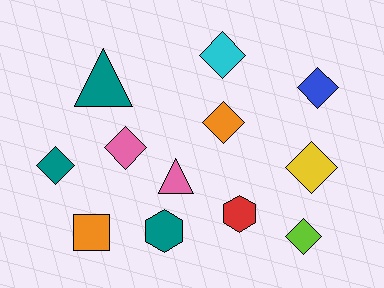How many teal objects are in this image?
There are 3 teal objects.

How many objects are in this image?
There are 12 objects.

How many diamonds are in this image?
There are 7 diamonds.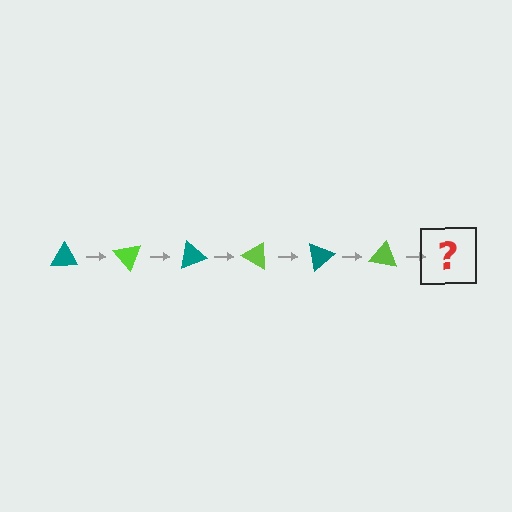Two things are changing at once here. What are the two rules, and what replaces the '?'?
The two rules are that it rotates 50 degrees each step and the color cycles through teal and lime. The '?' should be a teal triangle, rotated 300 degrees from the start.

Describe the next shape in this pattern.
It should be a teal triangle, rotated 300 degrees from the start.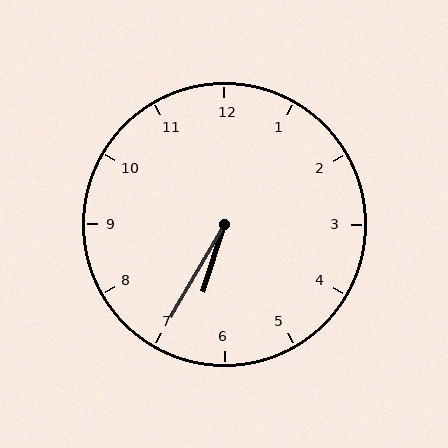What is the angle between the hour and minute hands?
Approximately 12 degrees.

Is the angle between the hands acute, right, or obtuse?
It is acute.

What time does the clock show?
6:35.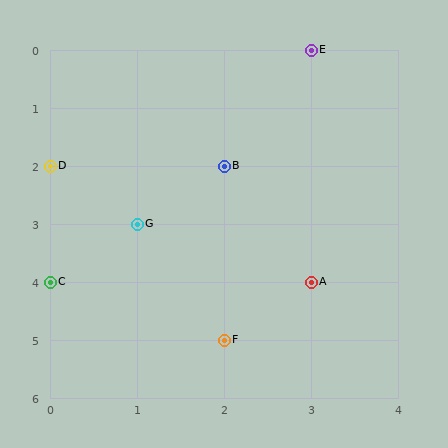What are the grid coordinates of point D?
Point D is at grid coordinates (0, 2).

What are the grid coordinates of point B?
Point B is at grid coordinates (2, 2).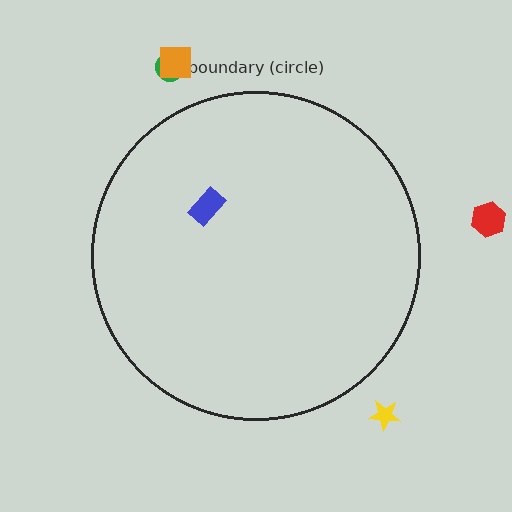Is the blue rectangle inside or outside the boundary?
Inside.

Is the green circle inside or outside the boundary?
Outside.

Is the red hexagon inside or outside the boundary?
Outside.